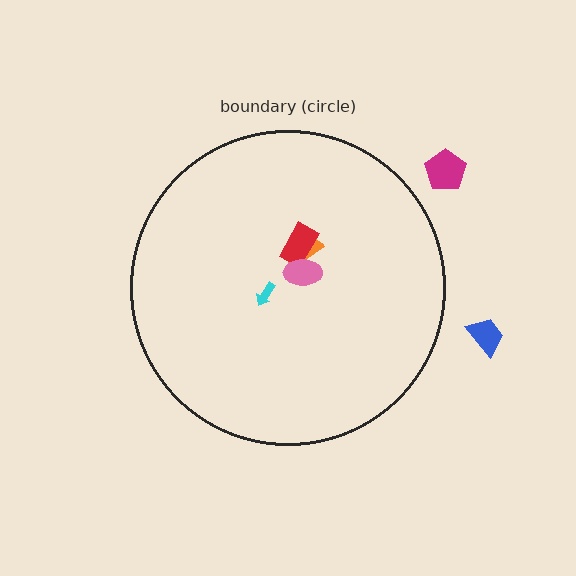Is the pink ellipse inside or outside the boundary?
Inside.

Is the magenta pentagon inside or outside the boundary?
Outside.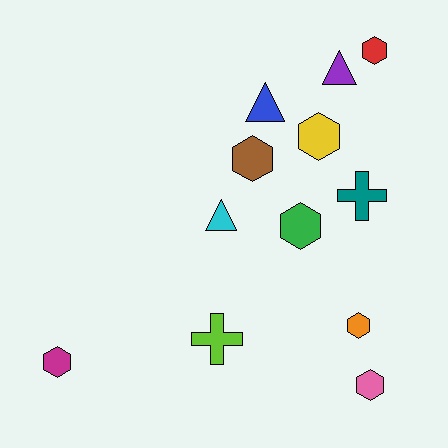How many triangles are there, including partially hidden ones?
There are 3 triangles.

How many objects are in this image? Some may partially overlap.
There are 12 objects.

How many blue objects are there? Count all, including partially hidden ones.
There is 1 blue object.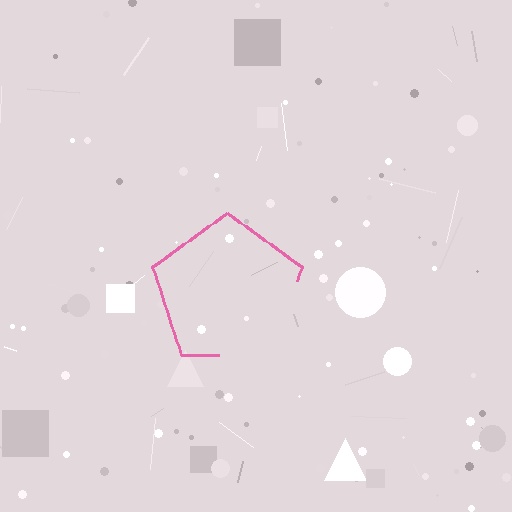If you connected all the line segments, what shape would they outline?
They would outline a pentagon.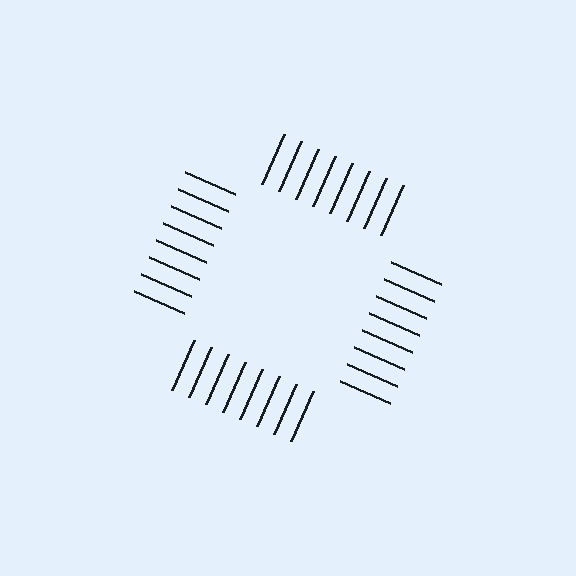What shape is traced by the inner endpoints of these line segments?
An illusory square — the line segments terminate on its edges but no continuous stroke is drawn.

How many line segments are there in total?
32 — 8 along each of the 4 edges.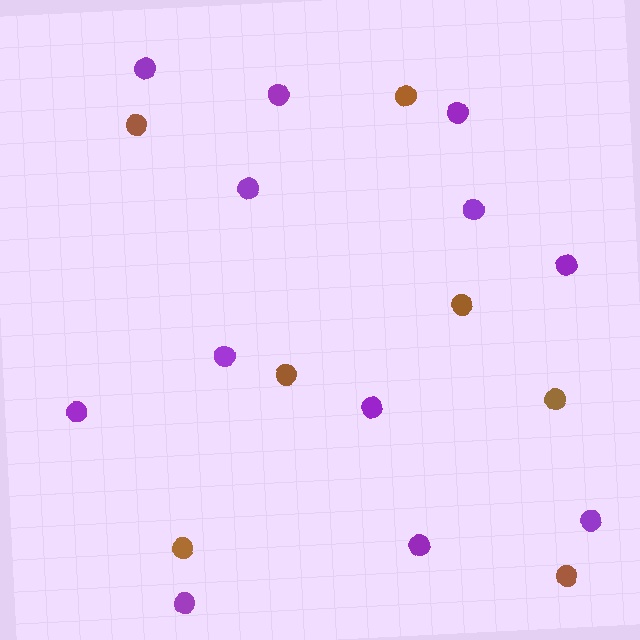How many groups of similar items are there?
There are 2 groups: one group of brown circles (7) and one group of purple circles (12).